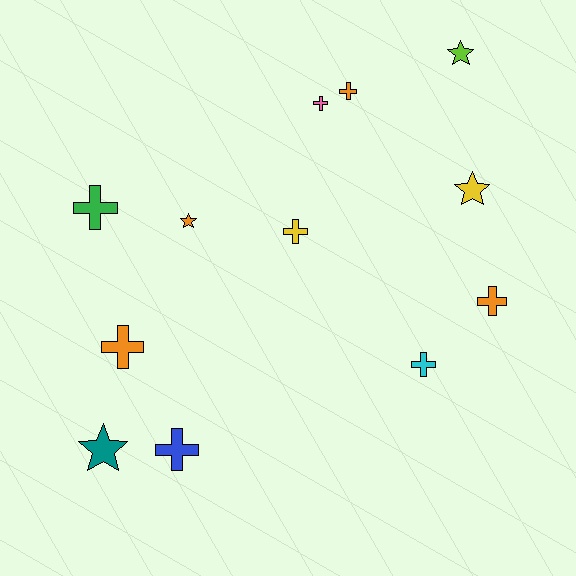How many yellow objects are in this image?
There are 2 yellow objects.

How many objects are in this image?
There are 12 objects.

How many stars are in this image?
There are 4 stars.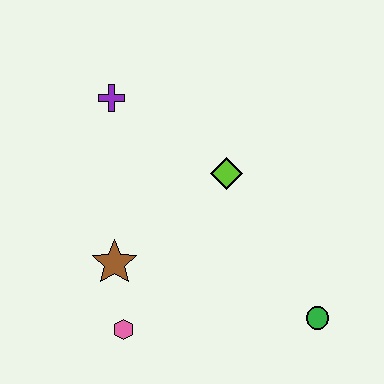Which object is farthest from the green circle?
The purple cross is farthest from the green circle.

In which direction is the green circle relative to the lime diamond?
The green circle is below the lime diamond.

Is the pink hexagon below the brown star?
Yes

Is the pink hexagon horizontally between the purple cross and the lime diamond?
Yes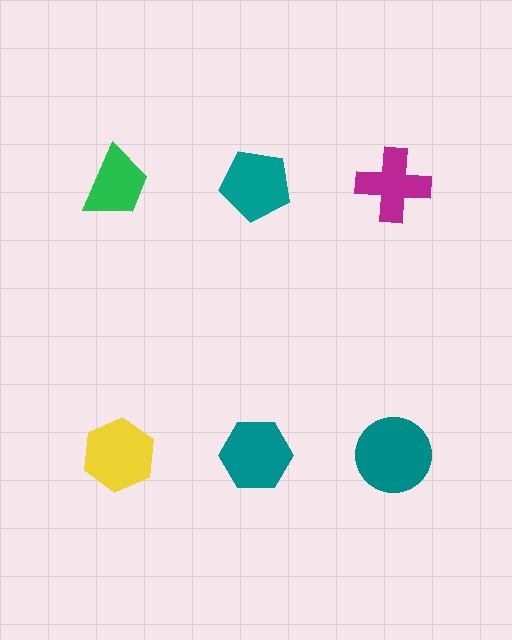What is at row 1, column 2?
A teal pentagon.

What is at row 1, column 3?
A magenta cross.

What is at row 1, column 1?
A green trapezoid.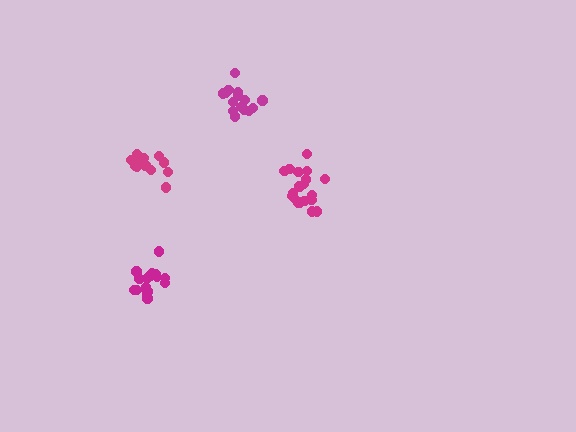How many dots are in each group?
Group 1: 19 dots, Group 2: 18 dots, Group 3: 15 dots, Group 4: 14 dots (66 total).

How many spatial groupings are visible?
There are 4 spatial groupings.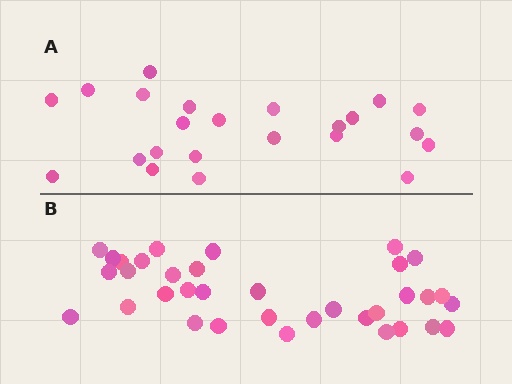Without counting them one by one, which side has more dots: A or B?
Region B (the bottom region) has more dots.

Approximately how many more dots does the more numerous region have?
Region B has roughly 12 or so more dots than region A.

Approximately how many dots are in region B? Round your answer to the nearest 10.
About 40 dots. (The exact count is 35, which rounds to 40.)